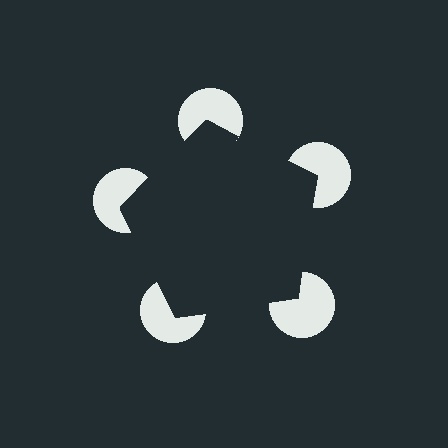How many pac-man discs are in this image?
There are 5 — one at each vertex of the illusory pentagon.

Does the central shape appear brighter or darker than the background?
It typically appears slightly darker than the background, even though no actual brightness change is drawn.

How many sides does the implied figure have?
5 sides.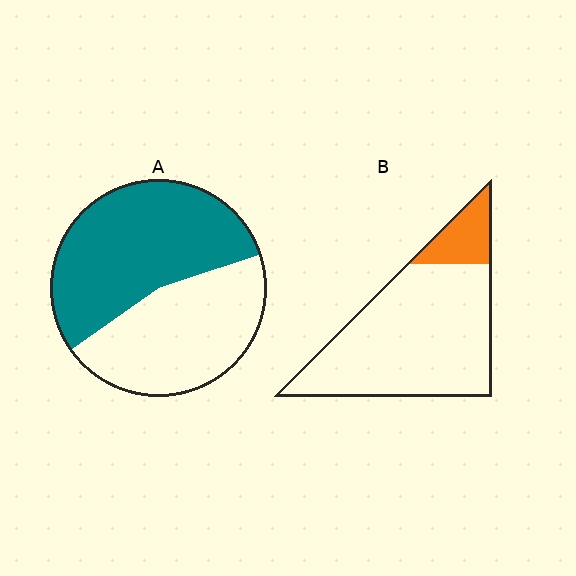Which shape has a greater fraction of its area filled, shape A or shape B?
Shape A.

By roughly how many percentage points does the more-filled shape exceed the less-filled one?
By roughly 40 percentage points (A over B).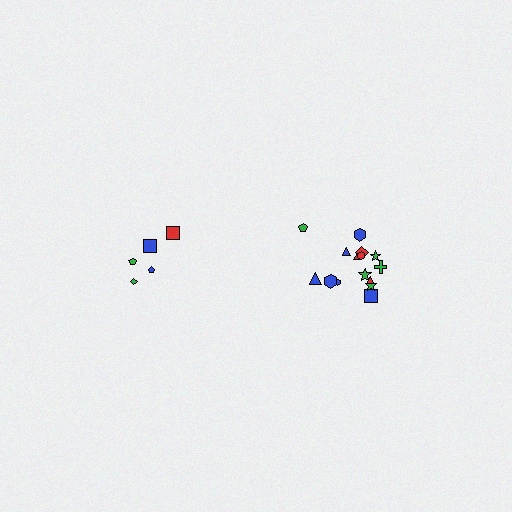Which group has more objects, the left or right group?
The right group.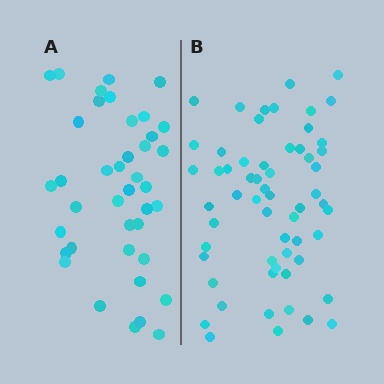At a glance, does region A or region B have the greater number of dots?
Region B (the right region) has more dots.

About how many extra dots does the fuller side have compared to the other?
Region B has approximately 20 more dots than region A.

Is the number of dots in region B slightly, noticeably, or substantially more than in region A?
Region B has substantially more. The ratio is roughly 1.5 to 1.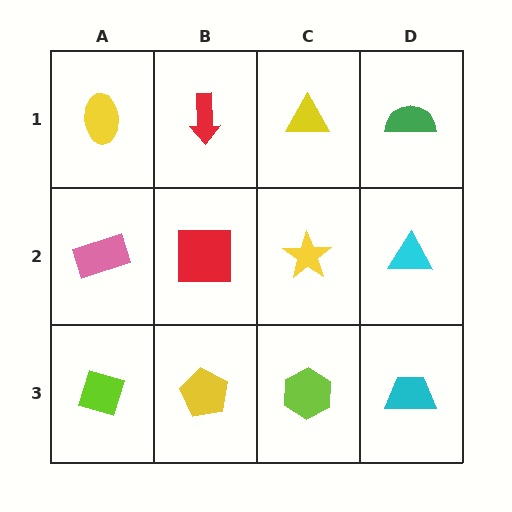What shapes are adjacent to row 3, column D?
A cyan triangle (row 2, column D), a lime hexagon (row 3, column C).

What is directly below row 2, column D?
A cyan trapezoid.